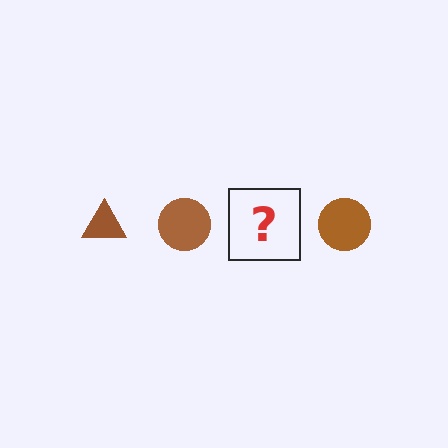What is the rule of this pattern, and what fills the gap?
The rule is that the pattern cycles through triangle, circle shapes in brown. The gap should be filled with a brown triangle.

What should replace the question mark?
The question mark should be replaced with a brown triangle.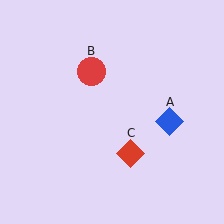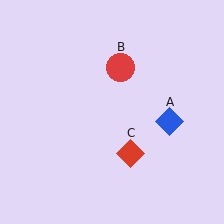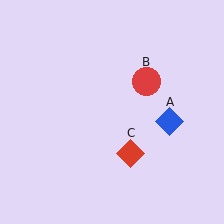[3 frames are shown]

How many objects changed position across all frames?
1 object changed position: red circle (object B).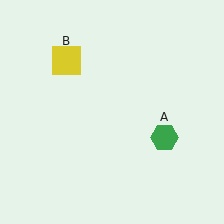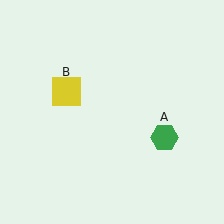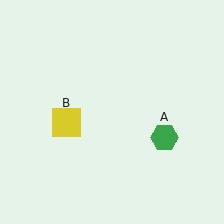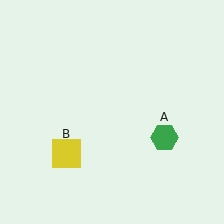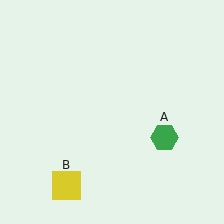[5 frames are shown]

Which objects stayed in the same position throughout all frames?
Green hexagon (object A) remained stationary.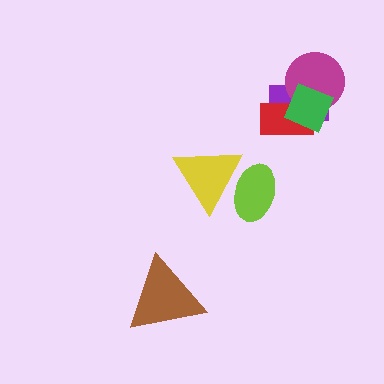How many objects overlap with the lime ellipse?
1 object overlaps with the lime ellipse.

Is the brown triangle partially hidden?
No, no other shape covers it.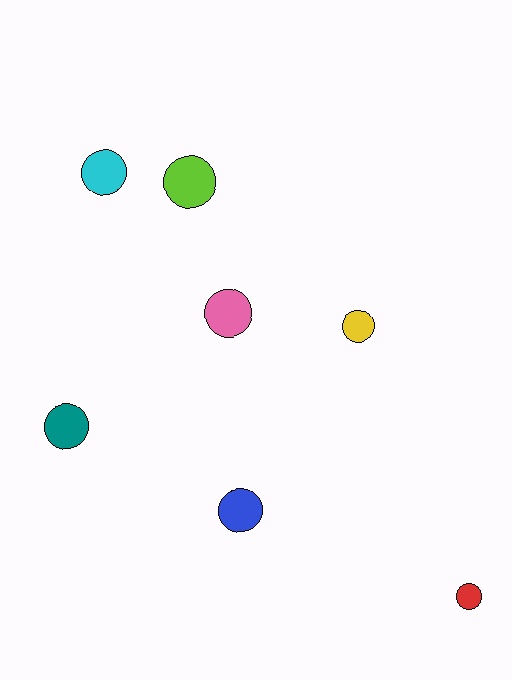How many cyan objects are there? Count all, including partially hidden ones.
There is 1 cyan object.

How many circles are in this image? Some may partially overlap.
There are 7 circles.